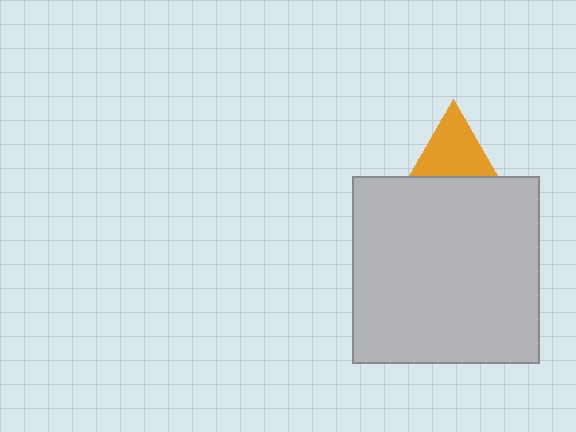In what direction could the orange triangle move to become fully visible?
The orange triangle could move up. That would shift it out from behind the light gray square entirely.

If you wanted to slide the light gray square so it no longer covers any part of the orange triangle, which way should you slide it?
Slide it down — that is the most direct way to separate the two shapes.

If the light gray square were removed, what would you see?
You would see the complete orange triangle.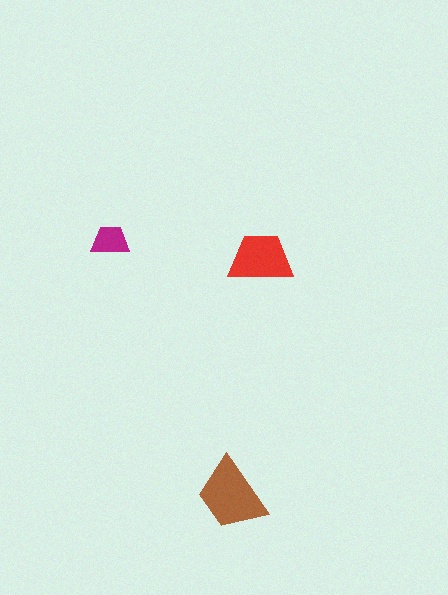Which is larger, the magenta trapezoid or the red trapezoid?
The red one.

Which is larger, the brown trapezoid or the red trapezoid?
The brown one.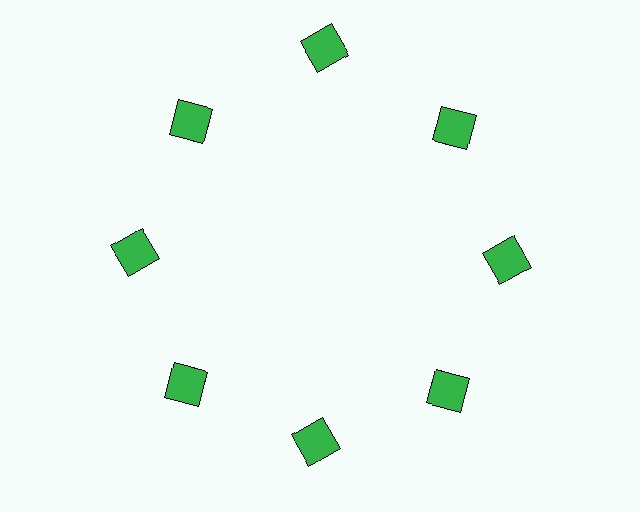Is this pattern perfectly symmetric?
No. The 8 green squares are arranged in a ring, but one element near the 12 o'clock position is pushed outward from the center, breaking the 8-fold rotational symmetry.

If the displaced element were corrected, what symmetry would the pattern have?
It would have 8-fold rotational symmetry — the pattern would map onto itself every 45 degrees.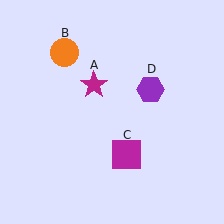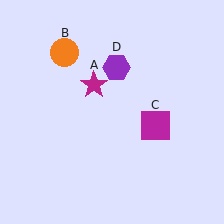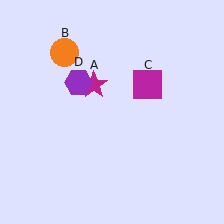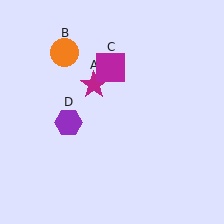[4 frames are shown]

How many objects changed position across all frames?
2 objects changed position: magenta square (object C), purple hexagon (object D).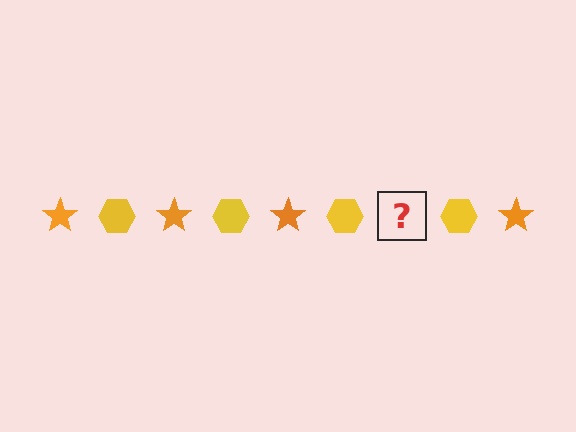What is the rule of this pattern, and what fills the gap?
The rule is that the pattern alternates between orange star and yellow hexagon. The gap should be filled with an orange star.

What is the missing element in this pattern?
The missing element is an orange star.